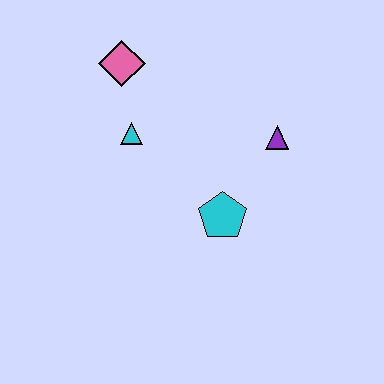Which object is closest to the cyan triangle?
The pink diamond is closest to the cyan triangle.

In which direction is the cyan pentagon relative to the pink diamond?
The cyan pentagon is below the pink diamond.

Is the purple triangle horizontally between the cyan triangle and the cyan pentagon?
No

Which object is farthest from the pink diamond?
The cyan pentagon is farthest from the pink diamond.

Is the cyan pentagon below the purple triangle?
Yes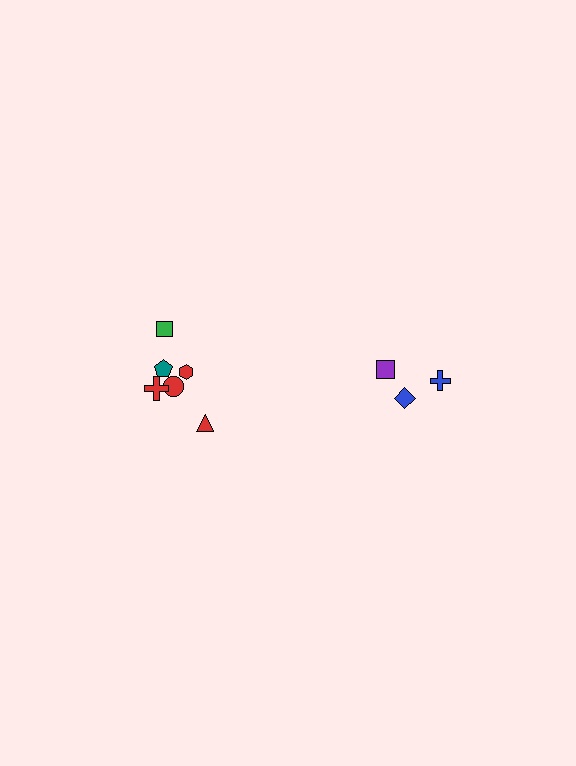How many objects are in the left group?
There are 6 objects.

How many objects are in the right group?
There are 3 objects.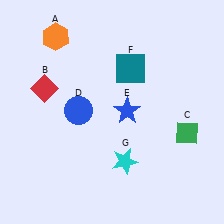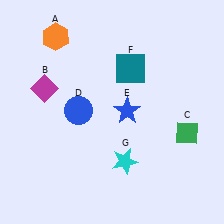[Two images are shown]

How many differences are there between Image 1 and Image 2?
There is 1 difference between the two images.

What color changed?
The diamond (B) changed from red in Image 1 to magenta in Image 2.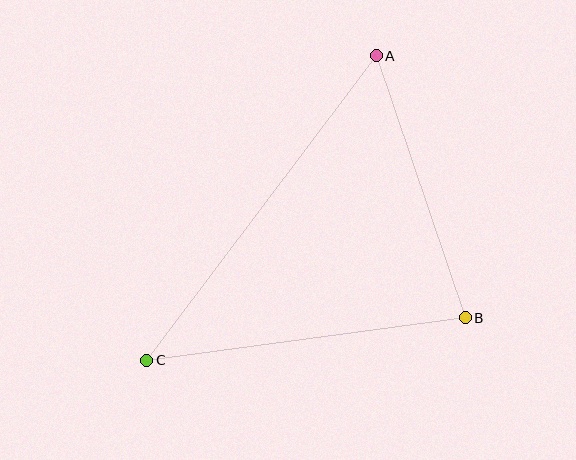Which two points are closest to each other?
Points A and B are closest to each other.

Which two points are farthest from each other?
Points A and C are farthest from each other.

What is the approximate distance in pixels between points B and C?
The distance between B and C is approximately 322 pixels.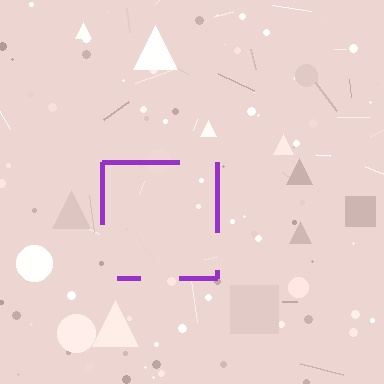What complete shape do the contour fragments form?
The contour fragments form a square.